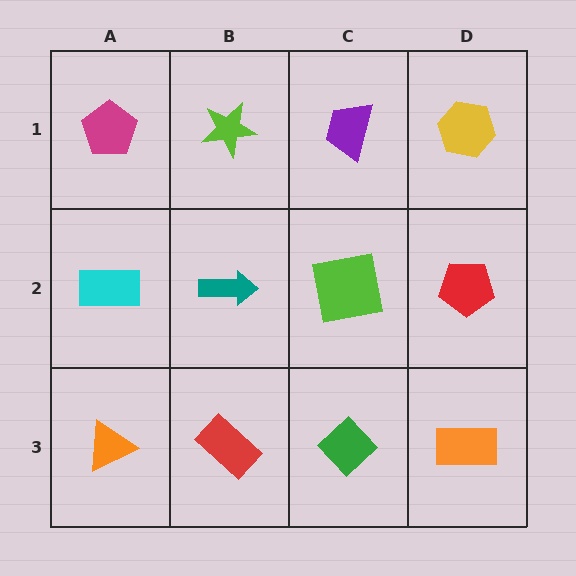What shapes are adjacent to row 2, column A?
A magenta pentagon (row 1, column A), an orange triangle (row 3, column A), a teal arrow (row 2, column B).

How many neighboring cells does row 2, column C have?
4.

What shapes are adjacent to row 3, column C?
A lime square (row 2, column C), a red rectangle (row 3, column B), an orange rectangle (row 3, column D).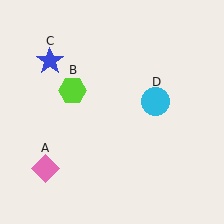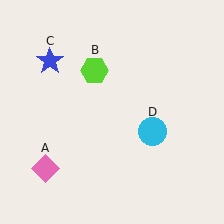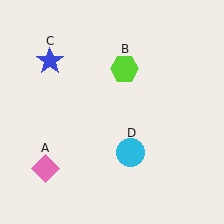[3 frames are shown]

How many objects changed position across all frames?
2 objects changed position: lime hexagon (object B), cyan circle (object D).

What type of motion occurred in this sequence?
The lime hexagon (object B), cyan circle (object D) rotated clockwise around the center of the scene.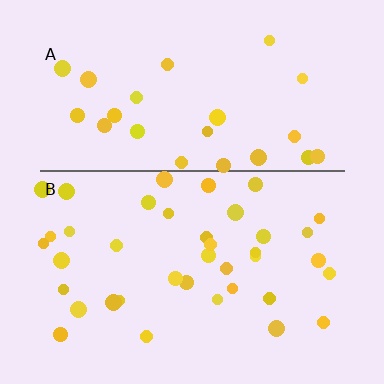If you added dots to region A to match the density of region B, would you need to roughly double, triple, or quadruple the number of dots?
Approximately double.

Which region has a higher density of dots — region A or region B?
B (the bottom).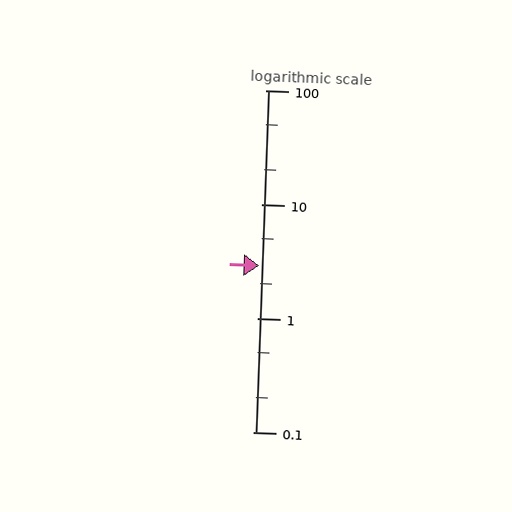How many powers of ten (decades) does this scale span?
The scale spans 3 decades, from 0.1 to 100.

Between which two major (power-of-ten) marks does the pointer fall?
The pointer is between 1 and 10.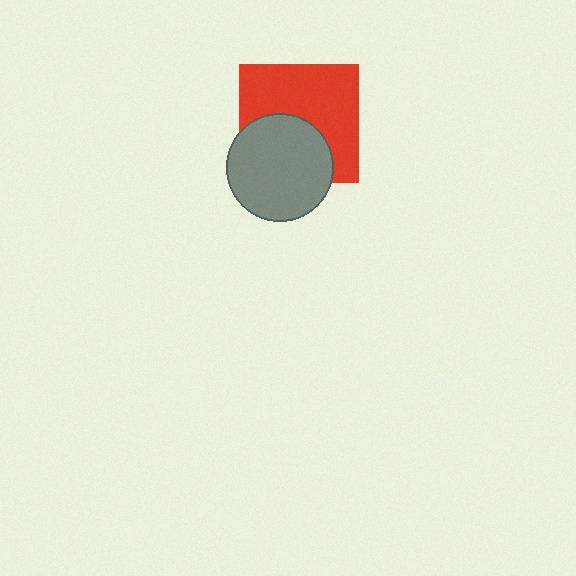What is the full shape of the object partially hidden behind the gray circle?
The partially hidden object is a red square.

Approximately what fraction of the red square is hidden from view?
Roughly 40% of the red square is hidden behind the gray circle.